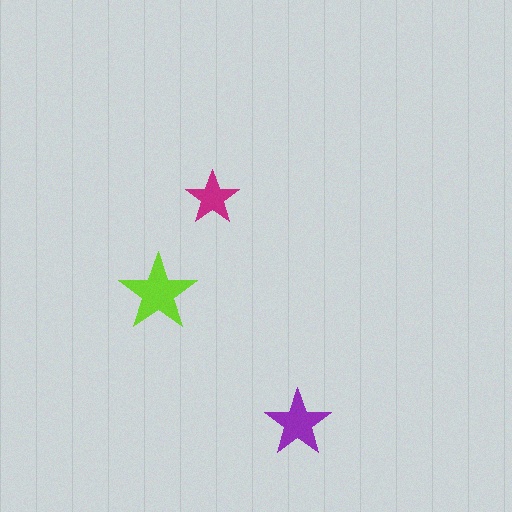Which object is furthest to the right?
The purple star is rightmost.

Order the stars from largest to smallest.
the lime one, the purple one, the magenta one.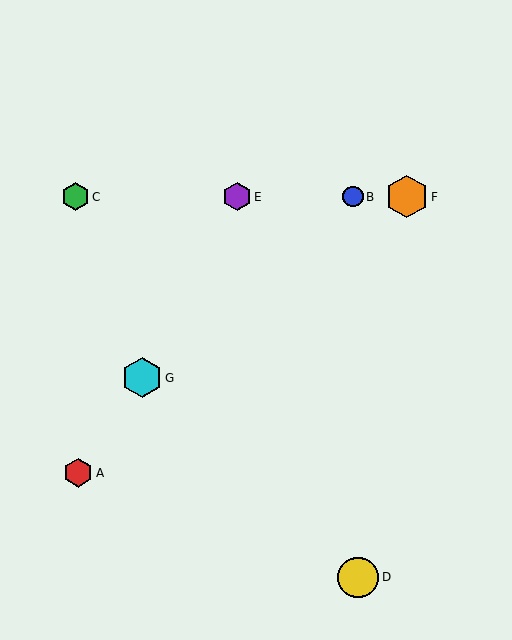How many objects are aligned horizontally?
4 objects (B, C, E, F) are aligned horizontally.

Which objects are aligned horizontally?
Objects B, C, E, F are aligned horizontally.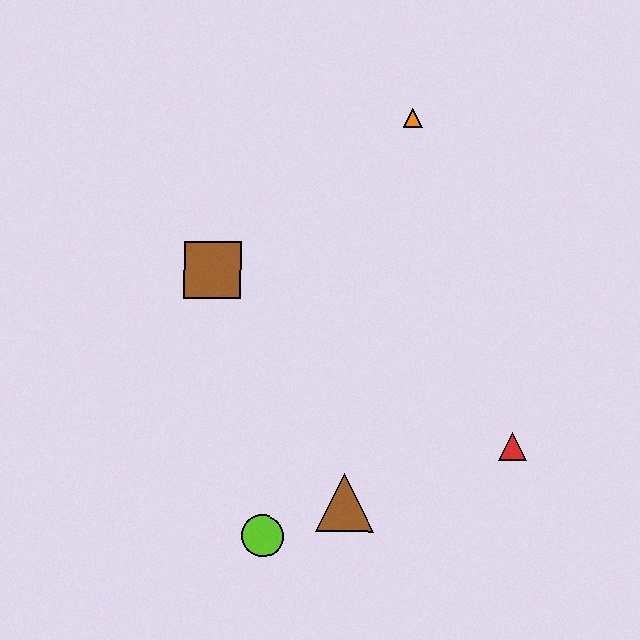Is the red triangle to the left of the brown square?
No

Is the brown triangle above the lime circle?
Yes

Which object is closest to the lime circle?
The brown triangle is closest to the lime circle.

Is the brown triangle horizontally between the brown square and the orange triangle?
Yes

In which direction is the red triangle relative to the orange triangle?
The red triangle is below the orange triangle.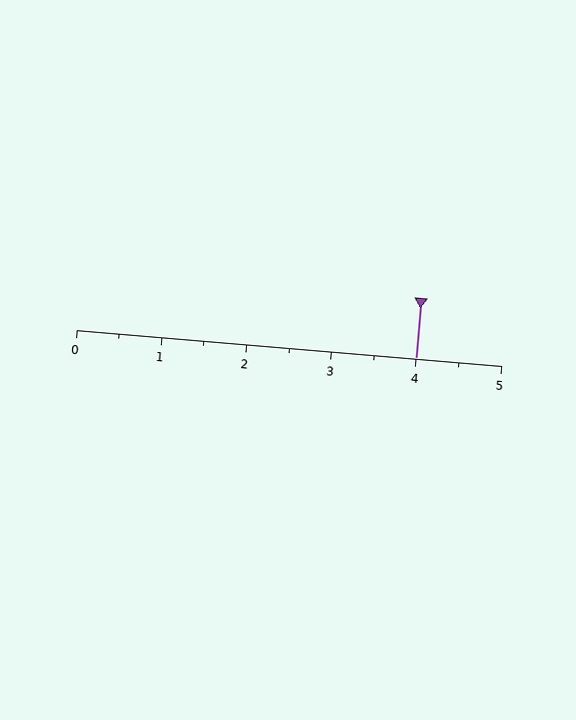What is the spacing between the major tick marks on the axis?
The major ticks are spaced 1 apart.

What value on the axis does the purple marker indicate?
The marker indicates approximately 4.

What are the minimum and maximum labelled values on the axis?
The axis runs from 0 to 5.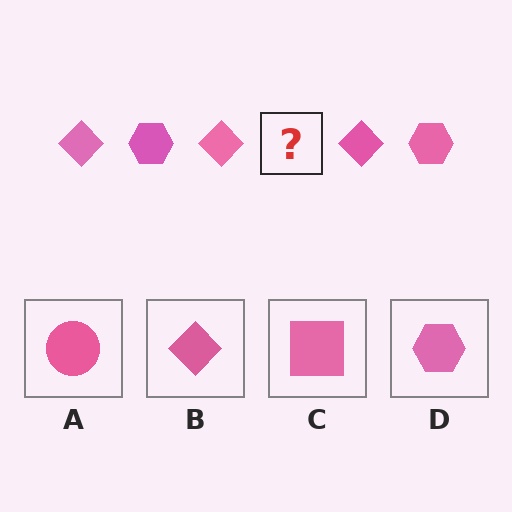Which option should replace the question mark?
Option D.